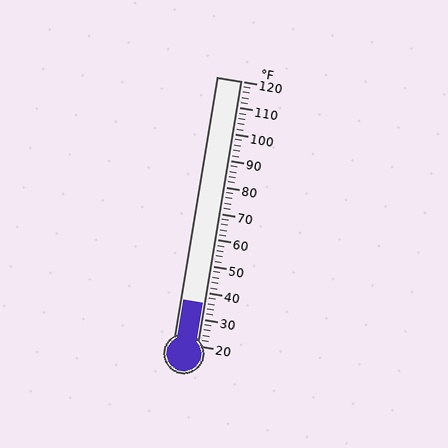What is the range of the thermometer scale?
The thermometer scale ranges from 20°F to 120°F.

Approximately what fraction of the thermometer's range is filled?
The thermometer is filled to approximately 15% of its range.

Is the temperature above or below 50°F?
The temperature is below 50°F.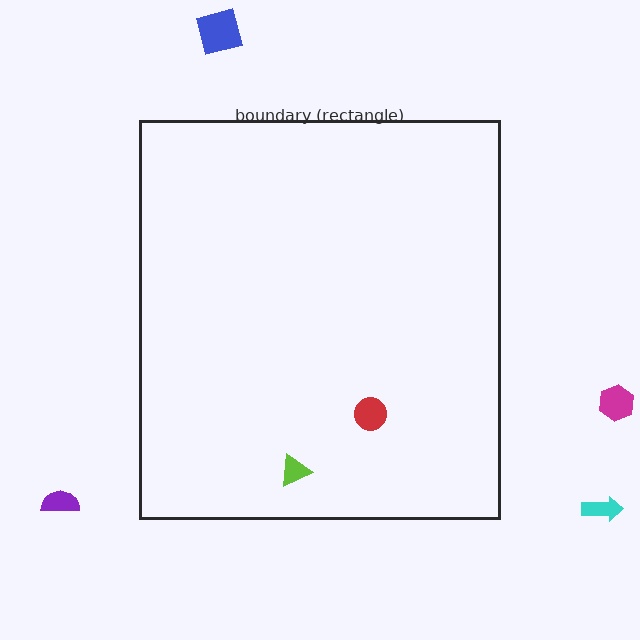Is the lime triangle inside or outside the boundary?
Inside.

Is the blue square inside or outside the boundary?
Outside.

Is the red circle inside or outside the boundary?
Inside.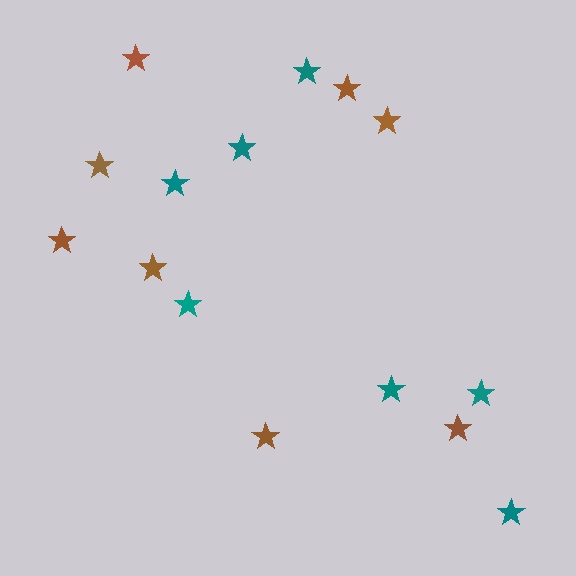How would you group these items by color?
There are 2 groups: one group of brown stars (8) and one group of teal stars (7).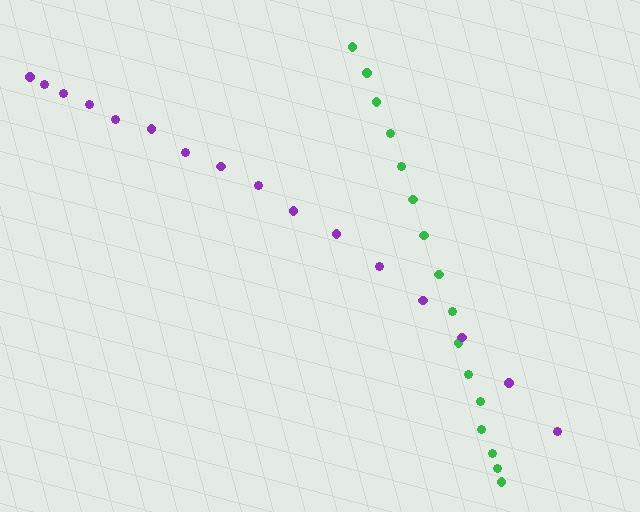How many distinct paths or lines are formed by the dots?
There are 2 distinct paths.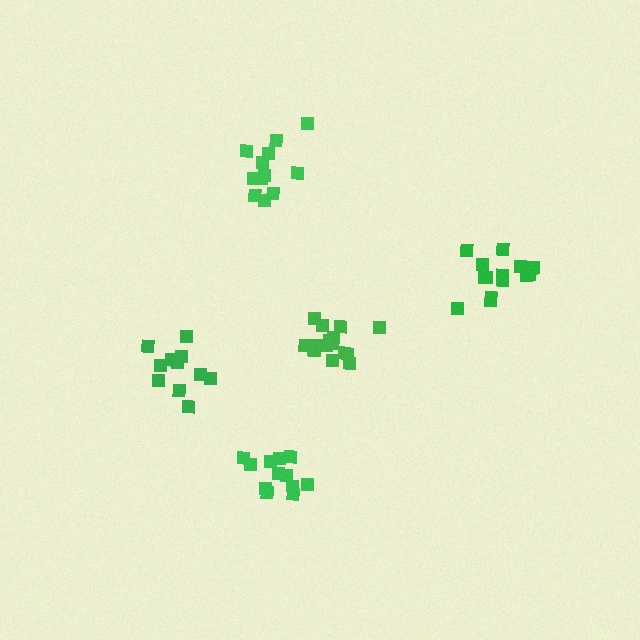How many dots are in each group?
Group 1: 15 dots, Group 2: 16 dots, Group 3: 12 dots, Group 4: 12 dots, Group 5: 12 dots (67 total).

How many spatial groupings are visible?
There are 5 spatial groupings.